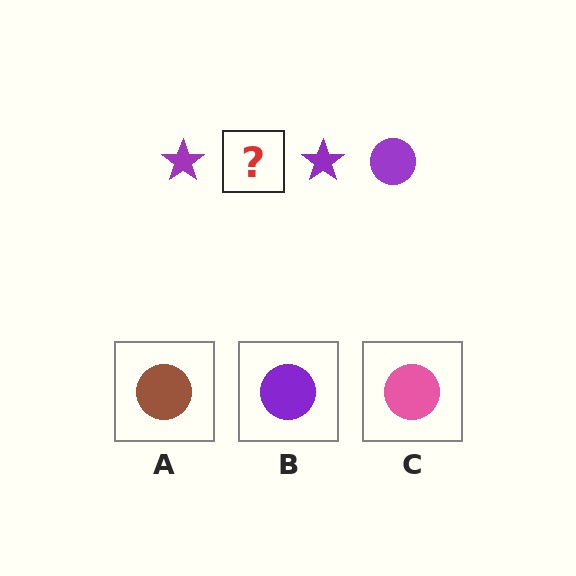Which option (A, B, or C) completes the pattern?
B.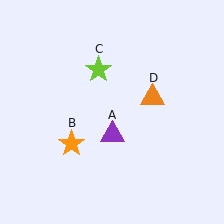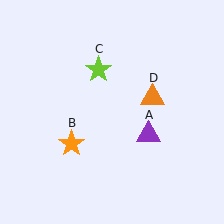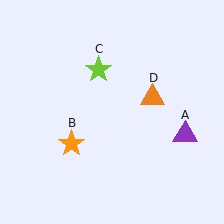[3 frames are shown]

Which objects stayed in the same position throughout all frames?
Orange star (object B) and lime star (object C) and orange triangle (object D) remained stationary.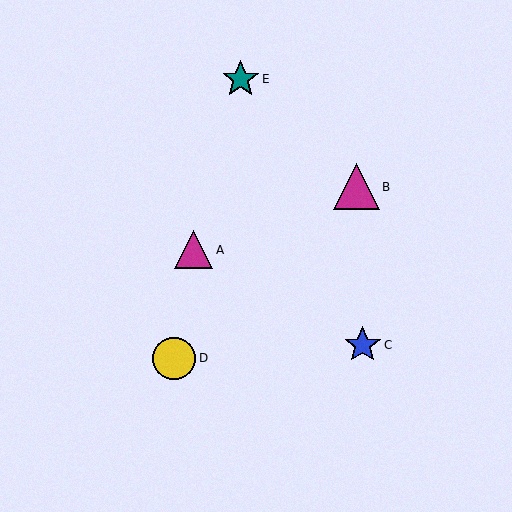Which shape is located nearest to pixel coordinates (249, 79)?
The teal star (labeled E) at (241, 79) is nearest to that location.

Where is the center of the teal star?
The center of the teal star is at (241, 79).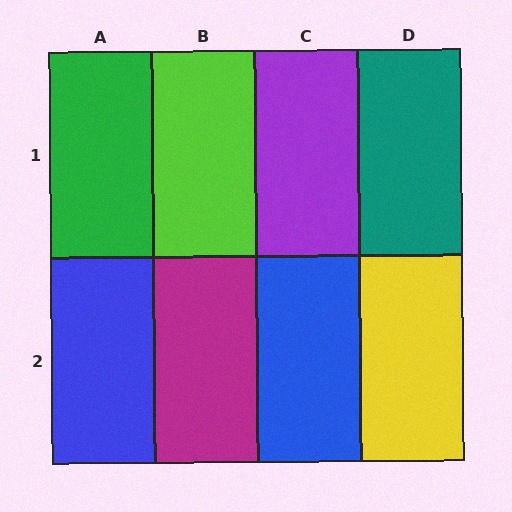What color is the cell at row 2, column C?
Blue.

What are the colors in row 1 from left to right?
Green, lime, purple, teal.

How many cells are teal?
1 cell is teal.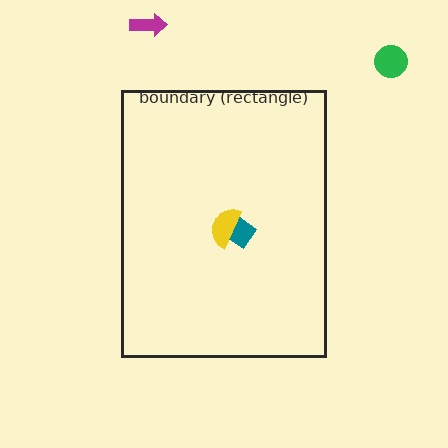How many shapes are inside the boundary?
2 inside, 2 outside.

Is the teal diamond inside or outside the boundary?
Inside.